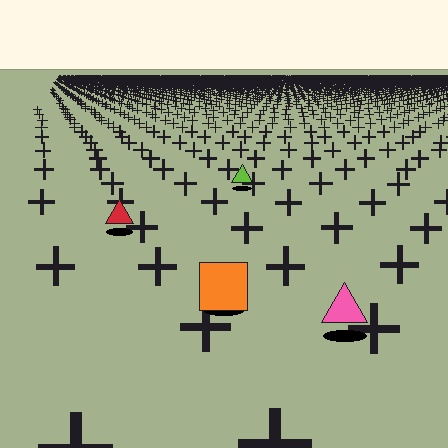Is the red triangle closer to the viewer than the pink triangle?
No. The pink triangle is closer — you can tell from the texture gradient: the ground texture is coarser near it.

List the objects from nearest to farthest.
From nearest to farthest: the pink triangle, the orange square, the red triangle, the lime triangle.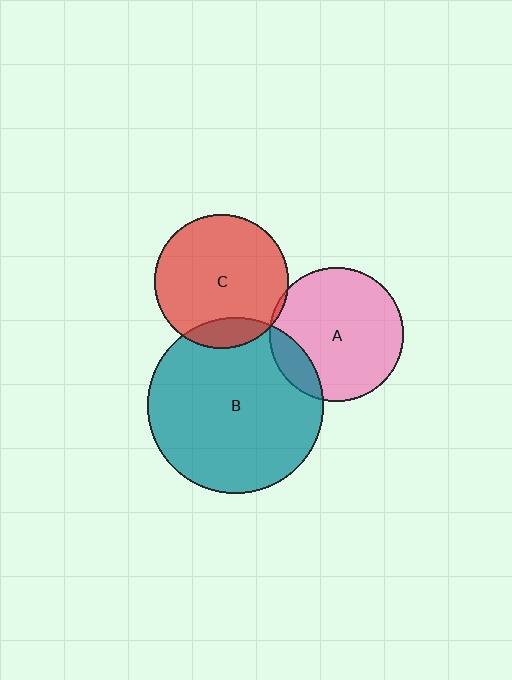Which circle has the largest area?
Circle B (teal).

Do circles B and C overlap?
Yes.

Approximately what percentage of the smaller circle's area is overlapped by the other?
Approximately 15%.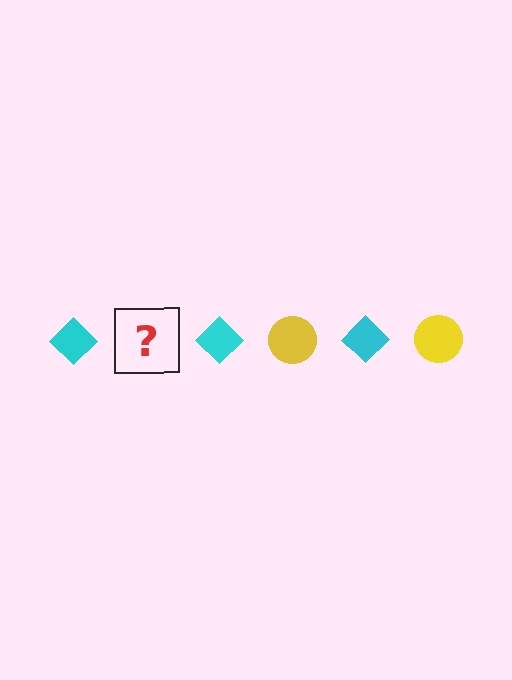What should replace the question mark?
The question mark should be replaced with a yellow circle.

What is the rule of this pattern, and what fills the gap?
The rule is that the pattern alternates between cyan diamond and yellow circle. The gap should be filled with a yellow circle.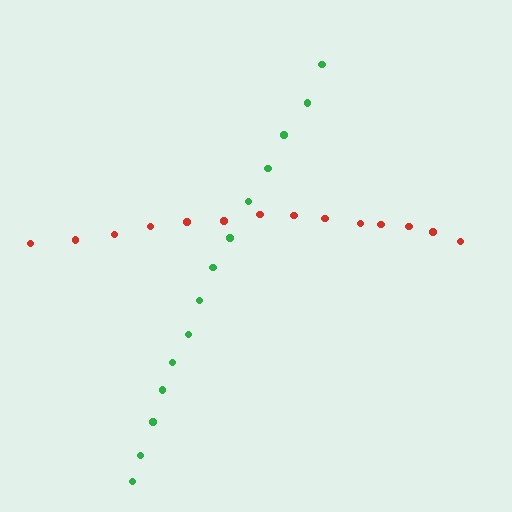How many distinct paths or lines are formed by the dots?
There are 2 distinct paths.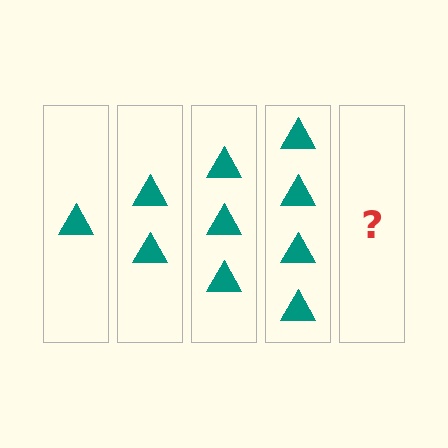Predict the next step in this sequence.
The next step is 5 triangles.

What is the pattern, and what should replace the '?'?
The pattern is that each step adds one more triangle. The '?' should be 5 triangles.